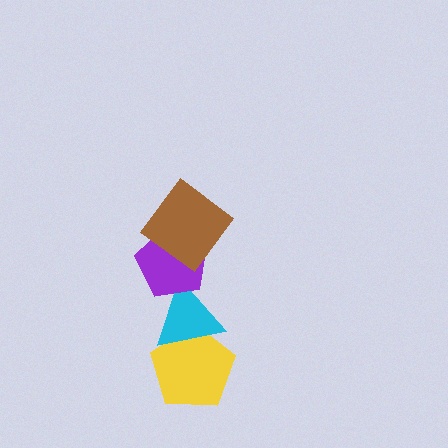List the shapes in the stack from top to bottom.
From top to bottom: the brown diamond, the purple pentagon, the cyan triangle, the yellow pentagon.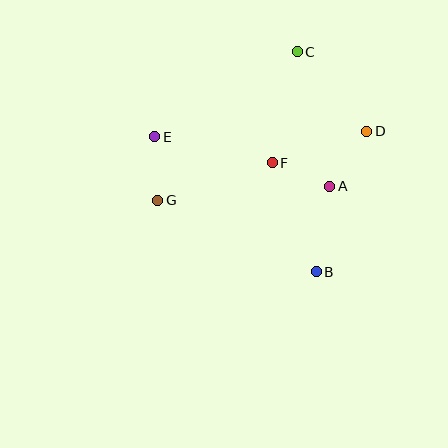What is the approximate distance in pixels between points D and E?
The distance between D and E is approximately 212 pixels.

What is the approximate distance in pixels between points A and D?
The distance between A and D is approximately 66 pixels.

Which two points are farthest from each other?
Points B and C are farthest from each other.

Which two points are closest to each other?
Points A and F are closest to each other.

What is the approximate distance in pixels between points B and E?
The distance between B and E is approximately 211 pixels.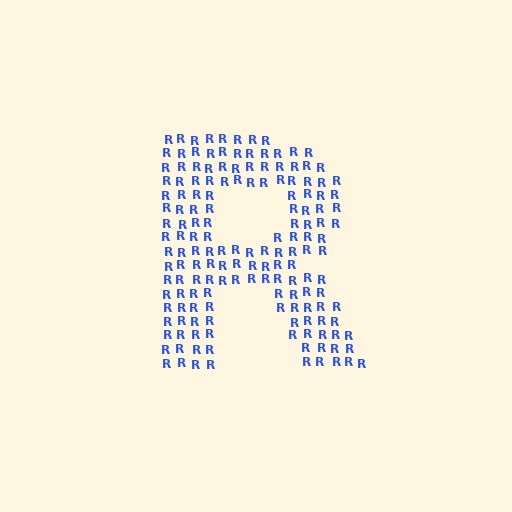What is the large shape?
The large shape is the letter R.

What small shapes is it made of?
It is made of small letter R's.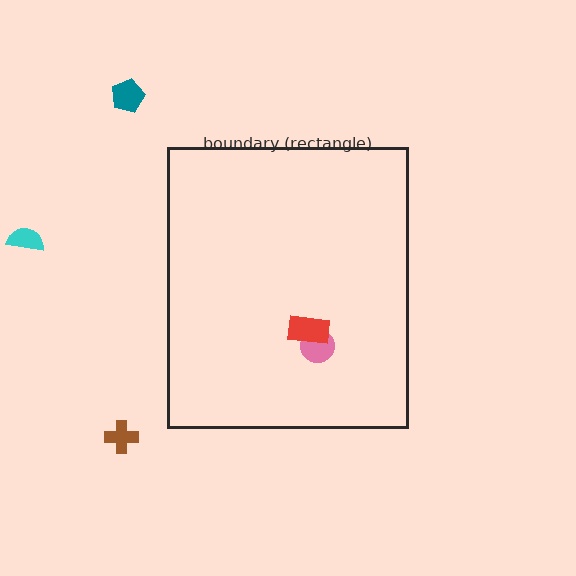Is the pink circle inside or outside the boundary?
Inside.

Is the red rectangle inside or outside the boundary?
Inside.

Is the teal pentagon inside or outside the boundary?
Outside.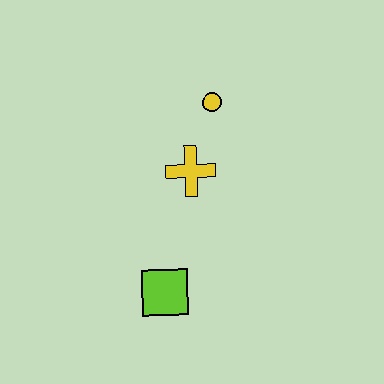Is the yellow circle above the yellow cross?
Yes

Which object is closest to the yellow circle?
The yellow cross is closest to the yellow circle.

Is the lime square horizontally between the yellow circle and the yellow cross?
No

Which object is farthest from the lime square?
The yellow circle is farthest from the lime square.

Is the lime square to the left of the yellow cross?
Yes